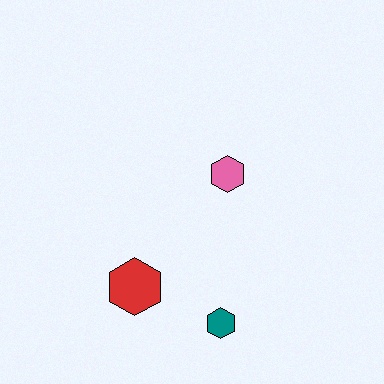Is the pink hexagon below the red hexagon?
No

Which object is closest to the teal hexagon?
The red hexagon is closest to the teal hexagon.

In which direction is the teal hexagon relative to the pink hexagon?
The teal hexagon is below the pink hexagon.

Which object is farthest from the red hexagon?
The pink hexagon is farthest from the red hexagon.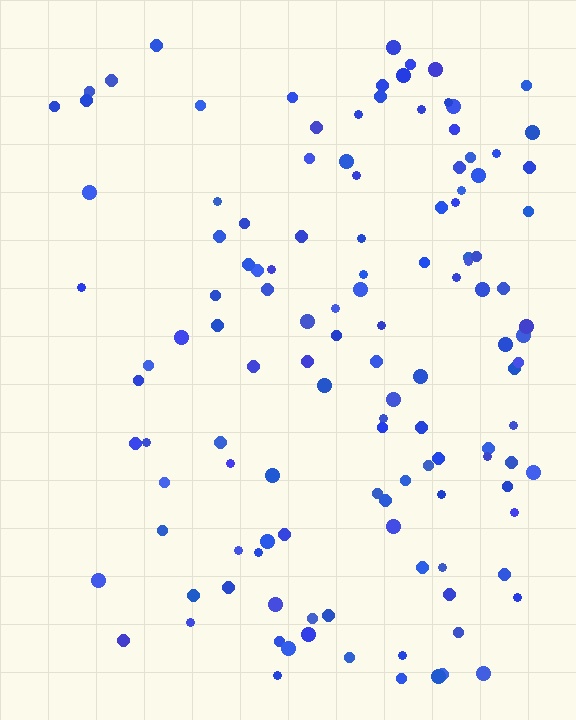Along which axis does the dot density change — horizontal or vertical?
Horizontal.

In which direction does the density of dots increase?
From left to right, with the right side densest.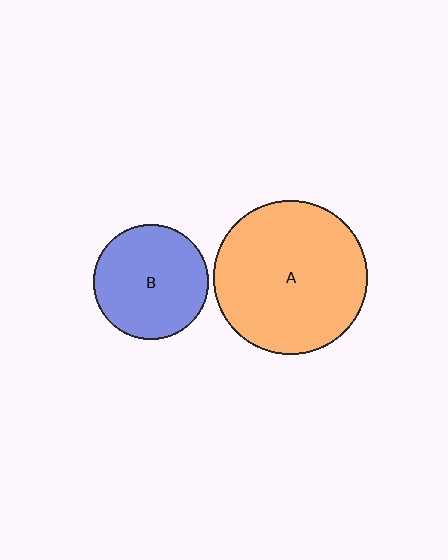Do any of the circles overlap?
No, none of the circles overlap.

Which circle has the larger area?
Circle A (orange).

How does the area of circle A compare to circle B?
Approximately 1.8 times.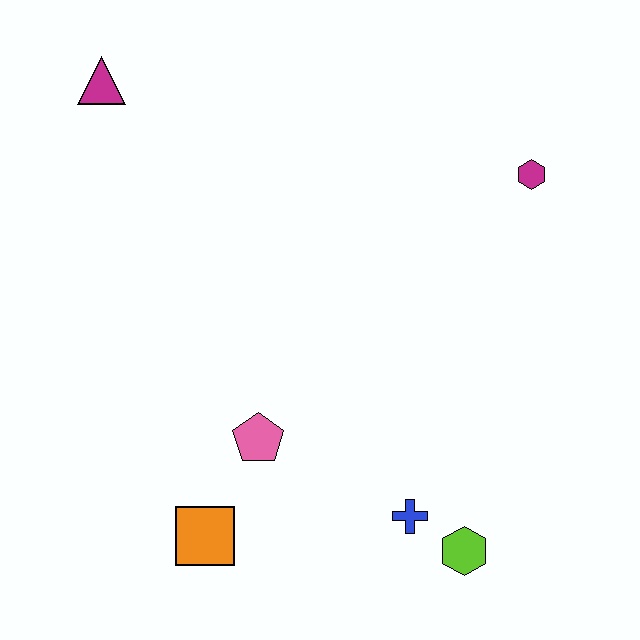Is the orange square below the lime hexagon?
No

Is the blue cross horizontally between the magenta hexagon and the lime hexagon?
No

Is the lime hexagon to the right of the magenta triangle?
Yes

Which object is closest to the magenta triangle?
The pink pentagon is closest to the magenta triangle.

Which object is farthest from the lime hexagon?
The magenta triangle is farthest from the lime hexagon.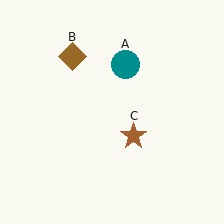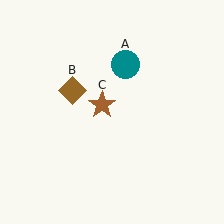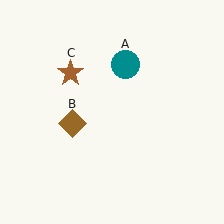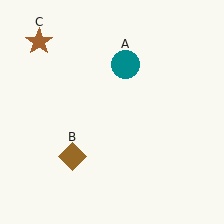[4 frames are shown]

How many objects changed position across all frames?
2 objects changed position: brown diamond (object B), brown star (object C).